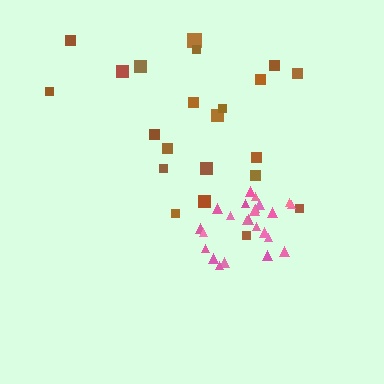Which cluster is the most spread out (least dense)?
Brown.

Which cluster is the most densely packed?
Pink.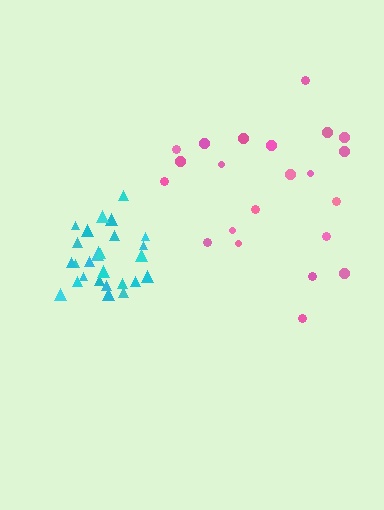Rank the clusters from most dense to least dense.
cyan, pink.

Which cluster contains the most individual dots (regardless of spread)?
Cyan (27).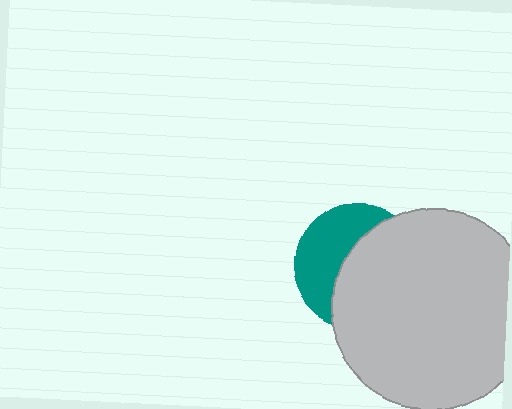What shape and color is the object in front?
The object in front is a light gray circle.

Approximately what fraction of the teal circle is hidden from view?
Roughly 58% of the teal circle is hidden behind the light gray circle.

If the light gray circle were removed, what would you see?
You would see the complete teal circle.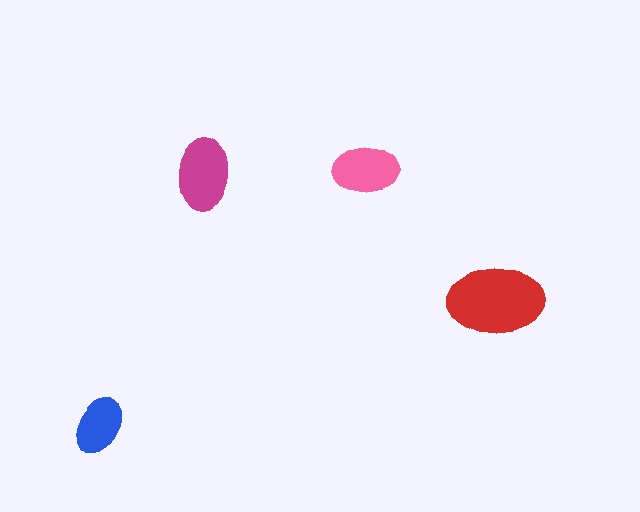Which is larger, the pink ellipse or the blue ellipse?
The pink one.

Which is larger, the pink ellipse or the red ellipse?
The red one.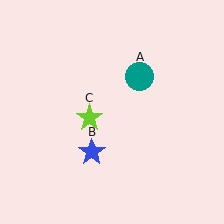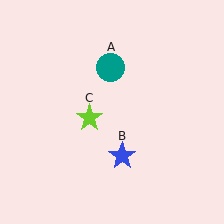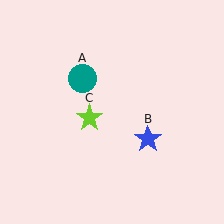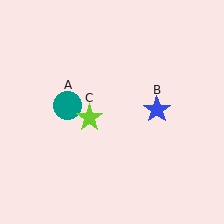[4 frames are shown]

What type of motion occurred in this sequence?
The teal circle (object A), blue star (object B) rotated counterclockwise around the center of the scene.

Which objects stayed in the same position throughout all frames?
Lime star (object C) remained stationary.